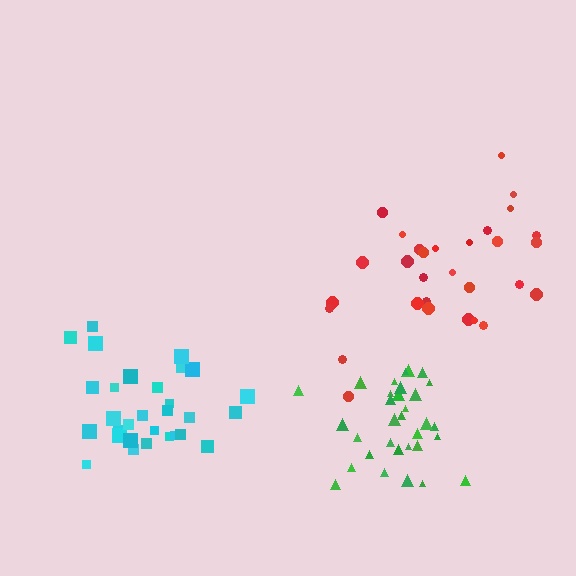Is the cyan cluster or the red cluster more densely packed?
Cyan.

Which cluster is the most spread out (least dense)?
Red.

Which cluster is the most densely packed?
Green.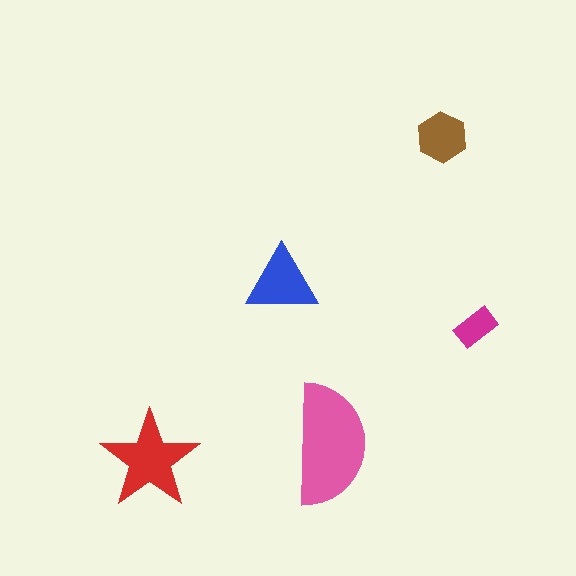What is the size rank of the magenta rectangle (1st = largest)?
5th.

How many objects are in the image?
There are 5 objects in the image.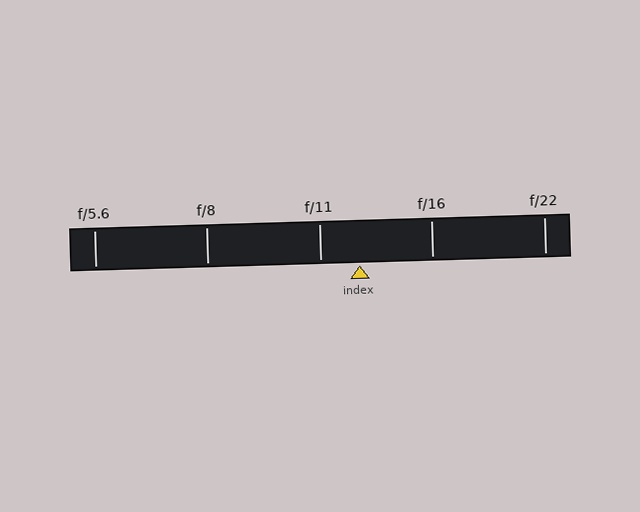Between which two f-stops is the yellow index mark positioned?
The index mark is between f/11 and f/16.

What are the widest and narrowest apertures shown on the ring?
The widest aperture shown is f/5.6 and the narrowest is f/22.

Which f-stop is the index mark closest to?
The index mark is closest to f/11.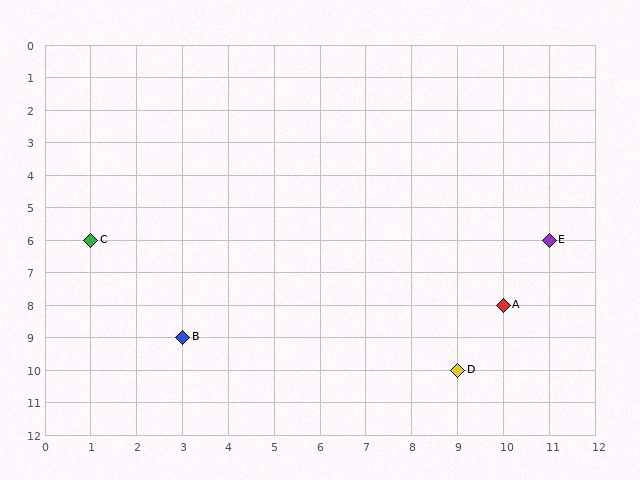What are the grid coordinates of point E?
Point E is at grid coordinates (11, 6).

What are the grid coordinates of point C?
Point C is at grid coordinates (1, 6).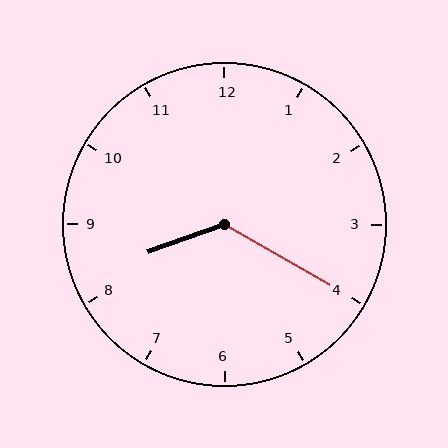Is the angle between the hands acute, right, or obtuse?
It is obtuse.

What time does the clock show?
8:20.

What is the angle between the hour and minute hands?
Approximately 130 degrees.